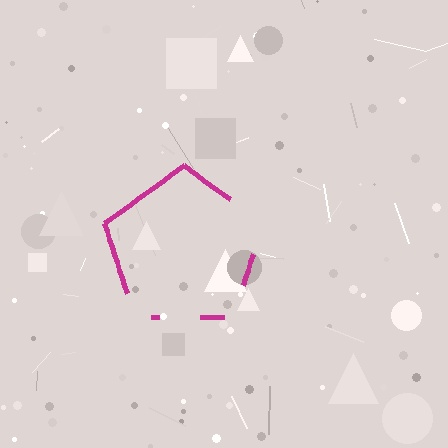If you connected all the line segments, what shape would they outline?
They would outline a pentagon.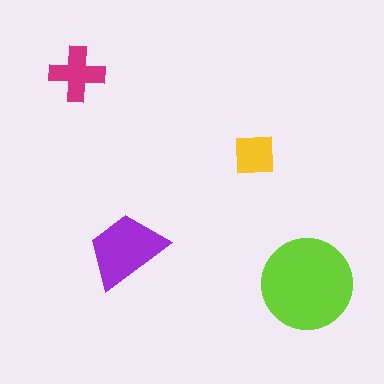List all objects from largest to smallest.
The lime circle, the purple trapezoid, the magenta cross, the yellow square.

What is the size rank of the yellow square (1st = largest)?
4th.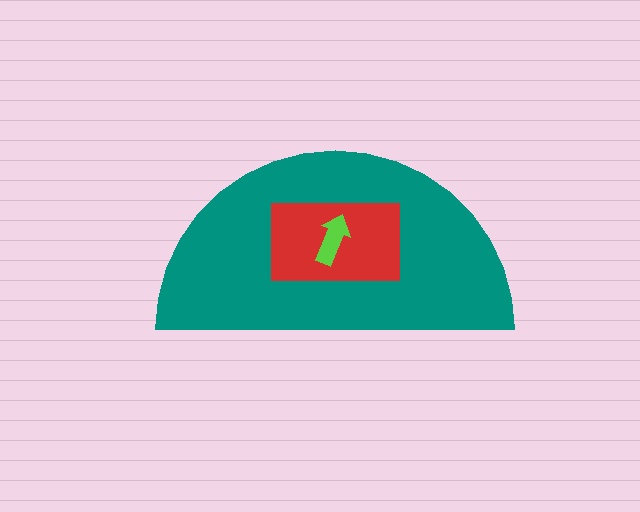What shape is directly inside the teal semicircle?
The red rectangle.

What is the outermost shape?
The teal semicircle.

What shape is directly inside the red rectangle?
The lime arrow.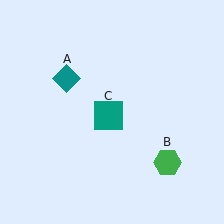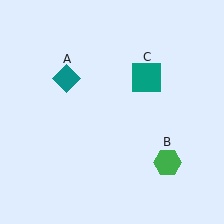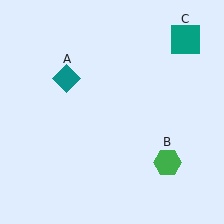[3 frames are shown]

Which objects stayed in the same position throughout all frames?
Teal diamond (object A) and green hexagon (object B) remained stationary.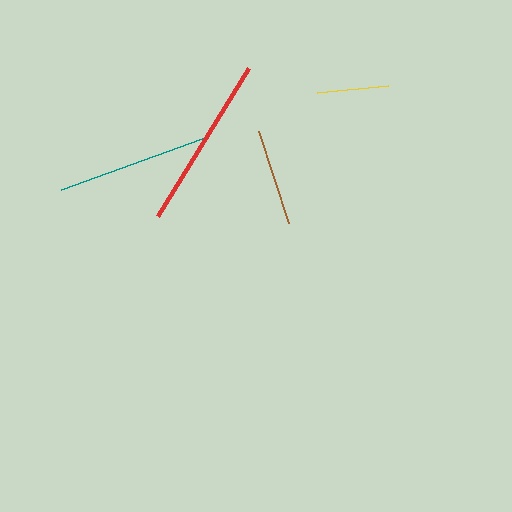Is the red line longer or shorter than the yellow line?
The red line is longer than the yellow line.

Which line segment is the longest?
The red line is the longest at approximately 174 pixels.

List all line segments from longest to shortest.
From longest to shortest: red, teal, brown, yellow.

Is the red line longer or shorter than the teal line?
The red line is longer than the teal line.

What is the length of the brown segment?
The brown segment is approximately 97 pixels long.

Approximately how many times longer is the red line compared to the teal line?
The red line is approximately 1.2 times the length of the teal line.